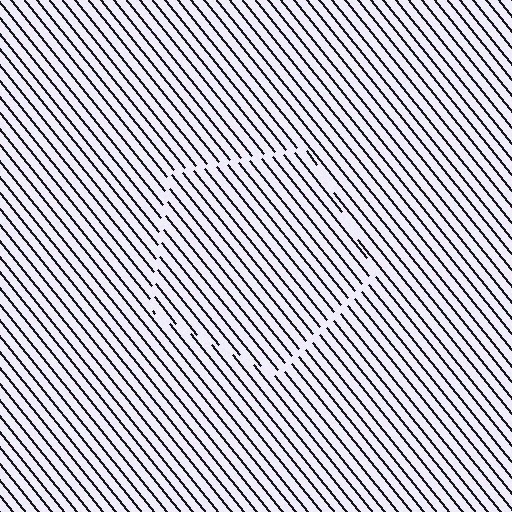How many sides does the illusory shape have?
5 sides — the line-ends trace a pentagon.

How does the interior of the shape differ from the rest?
The interior of the shape contains the same grating, shifted by half a period — the contour is defined by the phase discontinuity where line-ends from the inner and outer gratings abut.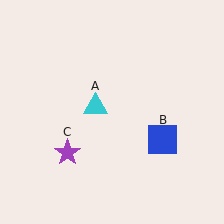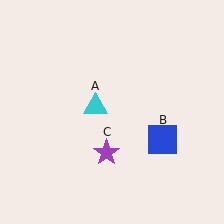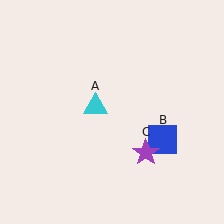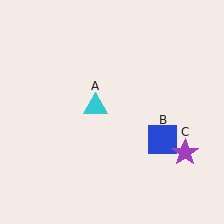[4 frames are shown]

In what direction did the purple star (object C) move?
The purple star (object C) moved right.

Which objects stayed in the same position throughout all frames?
Cyan triangle (object A) and blue square (object B) remained stationary.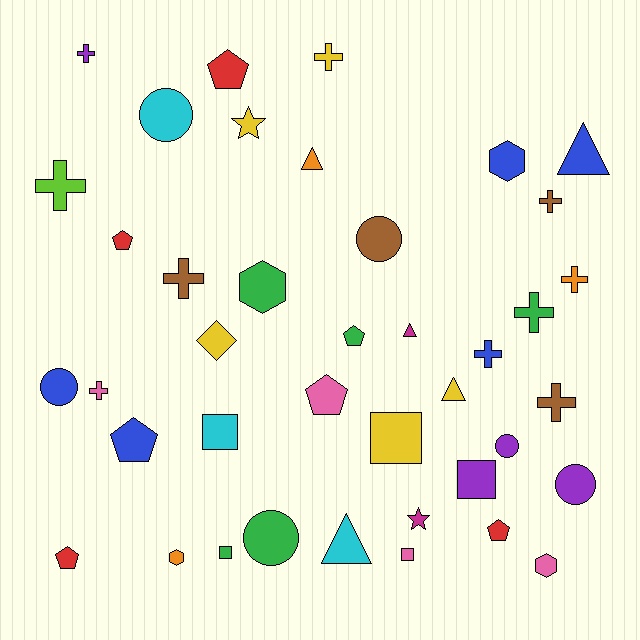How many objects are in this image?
There are 40 objects.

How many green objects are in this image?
There are 5 green objects.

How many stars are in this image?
There are 2 stars.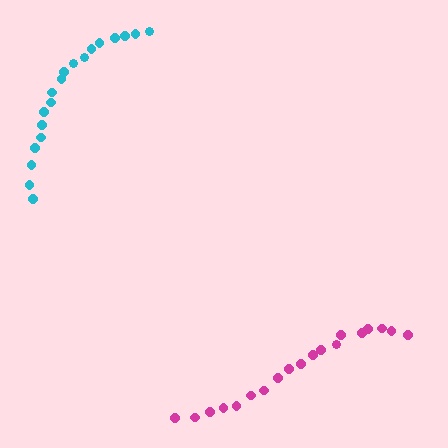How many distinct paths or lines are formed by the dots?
There are 2 distinct paths.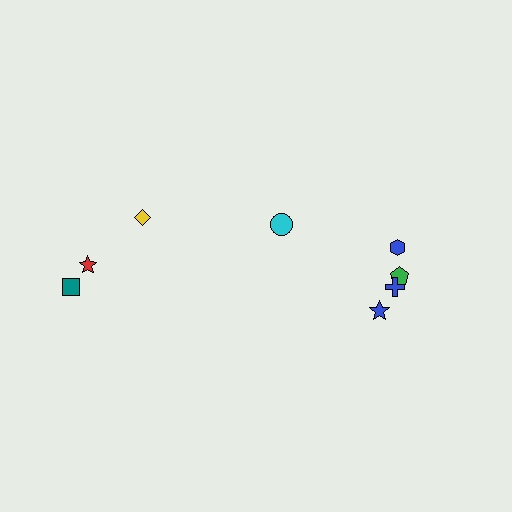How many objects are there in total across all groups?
There are 8 objects.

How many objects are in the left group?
There are 3 objects.